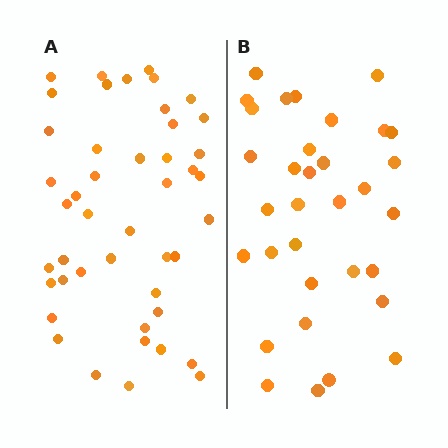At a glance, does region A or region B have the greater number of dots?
Region A (the left region) has more dots.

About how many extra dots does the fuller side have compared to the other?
Region A has roughly 12 or so more dots than region B.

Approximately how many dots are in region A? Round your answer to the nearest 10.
About 40 dots. (The exact count is 45, which rounds to 40.)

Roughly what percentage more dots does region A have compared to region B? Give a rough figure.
About 35% more.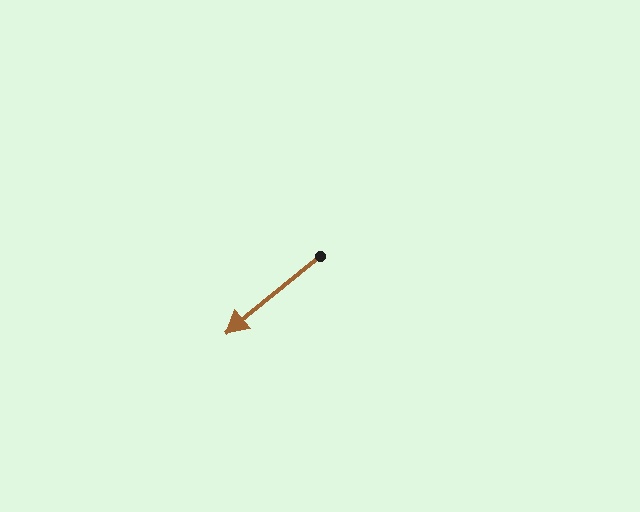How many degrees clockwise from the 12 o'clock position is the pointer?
Approximately 231 degrees.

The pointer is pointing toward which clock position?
Roughly 8 o'clock.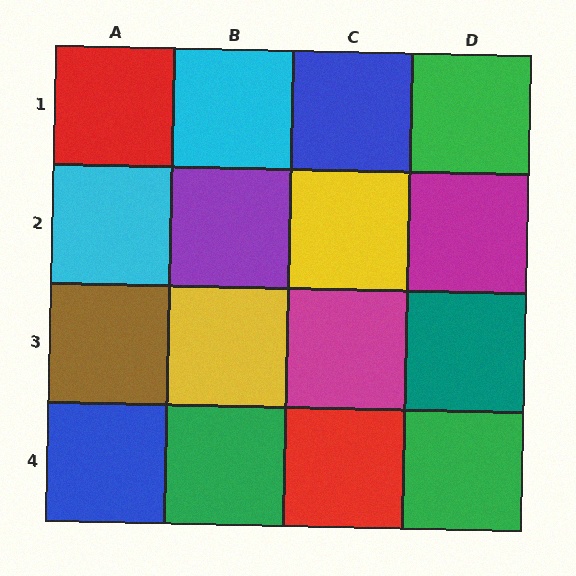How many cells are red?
2 cells are red.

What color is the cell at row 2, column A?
Cyan.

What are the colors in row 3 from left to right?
Brown, yellow, magenta, teal.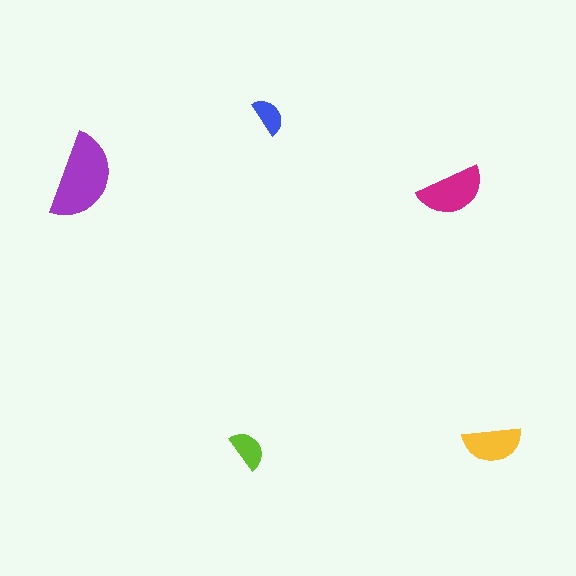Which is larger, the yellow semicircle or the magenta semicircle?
The magenta one.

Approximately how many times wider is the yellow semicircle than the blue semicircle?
About 1.5 times wider.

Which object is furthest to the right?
The yellow semicircle is rightmost.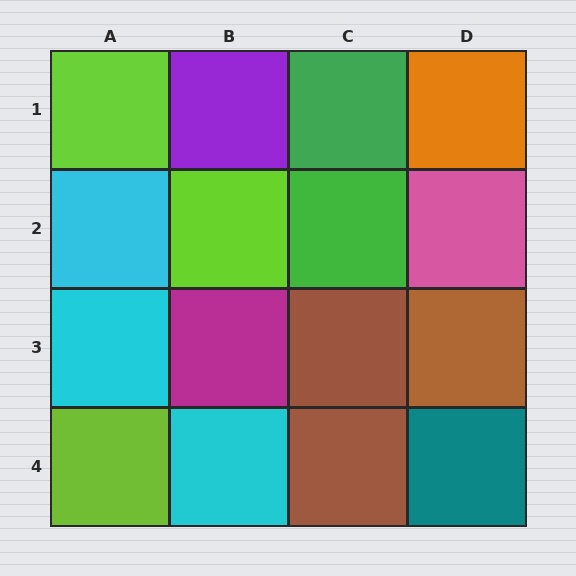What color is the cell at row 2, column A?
Cyan.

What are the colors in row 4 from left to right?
Lime, cyan, brown, teal.